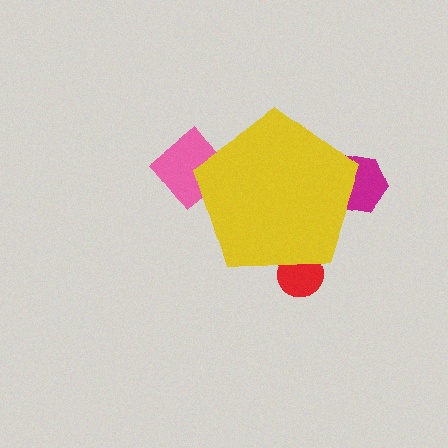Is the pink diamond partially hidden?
Yes, the pink diamond is partially hidden behind the yellow pentagon.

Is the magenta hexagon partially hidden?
Yes, the magenta hexagon is partially hidden behind the yellow pentagon.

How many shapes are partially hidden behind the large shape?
3 shapes are partially hidden.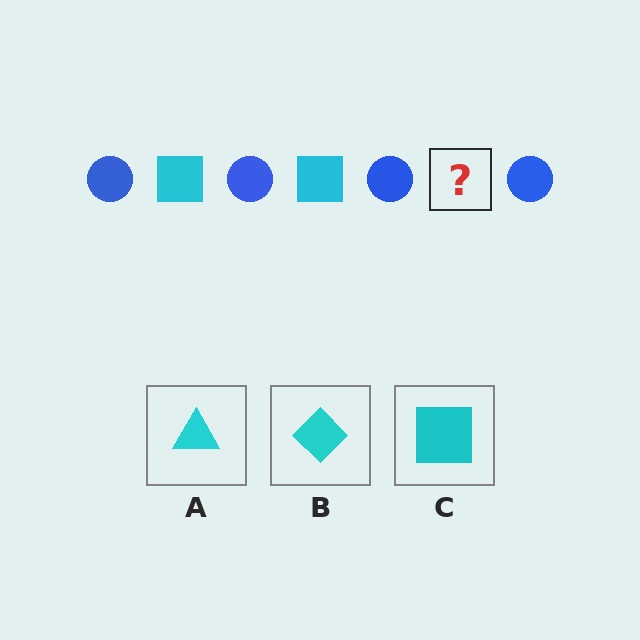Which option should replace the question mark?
Option C.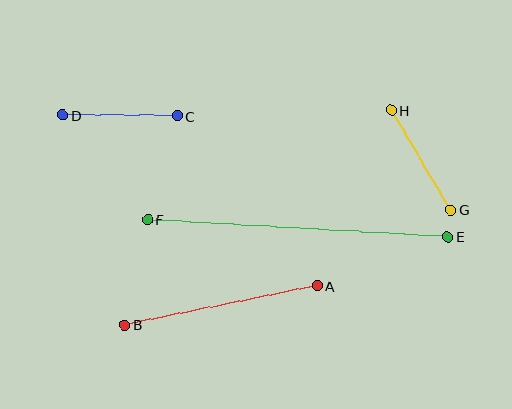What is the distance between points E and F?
The distance is approximately 301 pixels.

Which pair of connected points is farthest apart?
Points E and F are farthest apart.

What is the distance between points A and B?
The distance is approximately 197 pixels.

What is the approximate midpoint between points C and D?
The midpoint is at approximately (120, 116) pixels.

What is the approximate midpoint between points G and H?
The midpoint is at approximately (421, 160) pixels.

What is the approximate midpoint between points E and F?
The midpoint is at approximately (298, 228) pixels.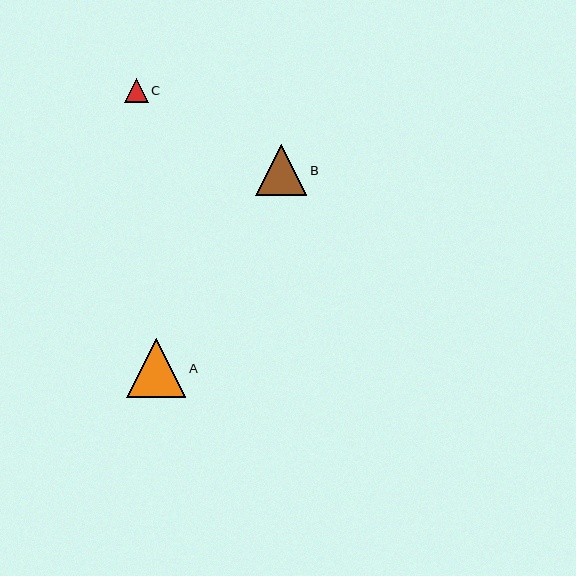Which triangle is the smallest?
Triangle C is the smallest with a size of approximately 24 pixels.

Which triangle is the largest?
Triangle A is the largest with a size of approximately 59 pixels.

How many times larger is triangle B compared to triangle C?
Triangle B is approximately 2.1 times the size of triangle C.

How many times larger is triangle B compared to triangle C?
Triangle B is approximately 2.1 times the size of triangle C.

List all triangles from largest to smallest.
From largest to smallest: A, B, C.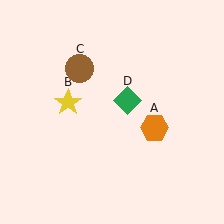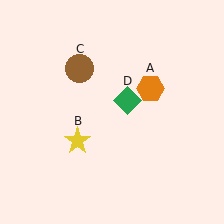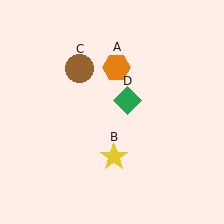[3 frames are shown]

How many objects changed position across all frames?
2 objects changed position: orange hexagon (object A), yellow star (object B).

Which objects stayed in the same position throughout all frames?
Brown circle (object C) and green diamond (object D) remained stationary.